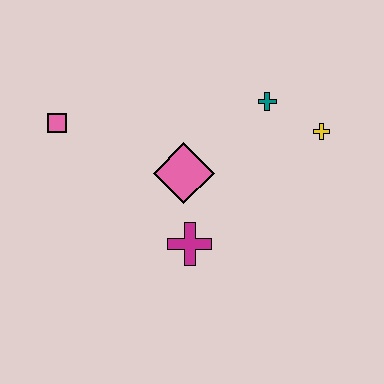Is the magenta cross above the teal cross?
No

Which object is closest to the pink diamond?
The magenta cross is closest to the pink diamond.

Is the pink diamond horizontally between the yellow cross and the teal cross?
No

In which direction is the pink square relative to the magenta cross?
The pink square is to the left of the magenta cross.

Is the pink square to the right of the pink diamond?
No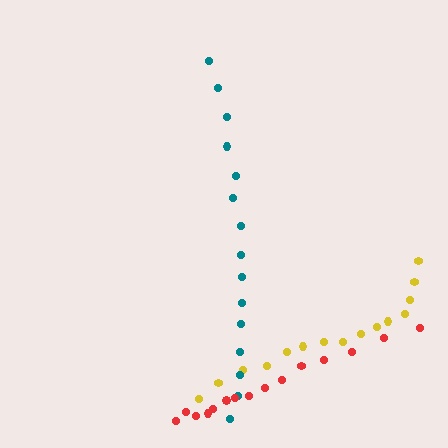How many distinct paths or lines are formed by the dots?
There are 3 distinct paths.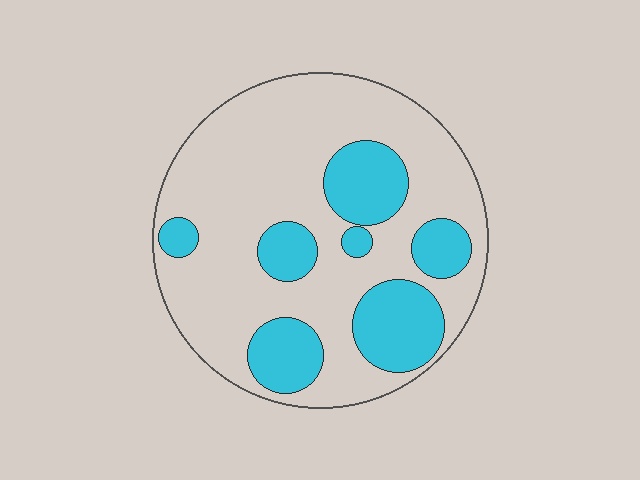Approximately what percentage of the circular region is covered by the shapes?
Approximately 30%.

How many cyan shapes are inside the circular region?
7.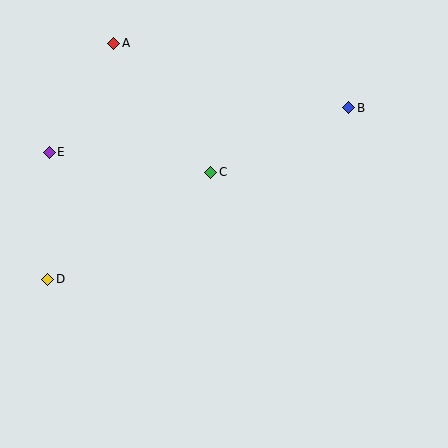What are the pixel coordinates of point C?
Point C is at (211, 172).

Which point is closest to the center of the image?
Point C at (211, 172) is closest to the center.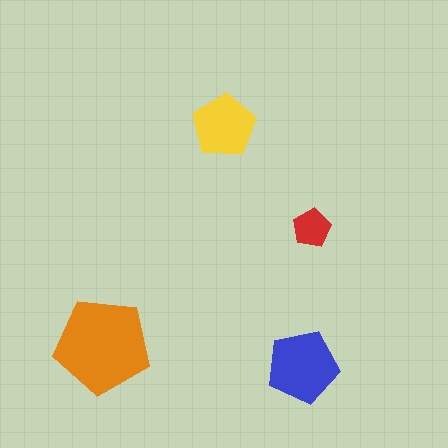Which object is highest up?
The yellow pentagon is topmost.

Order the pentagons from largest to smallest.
the orange one, the blue one, the yellow one, the red one.